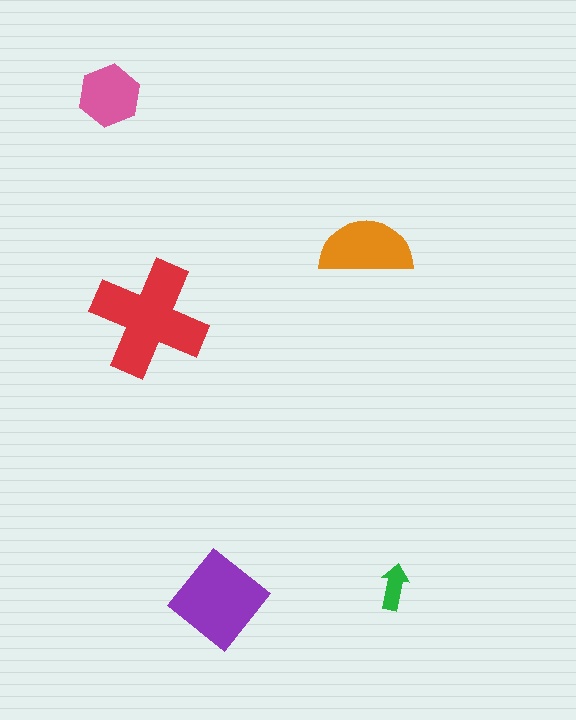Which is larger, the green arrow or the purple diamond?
The purple diamond.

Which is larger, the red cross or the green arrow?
The red cross.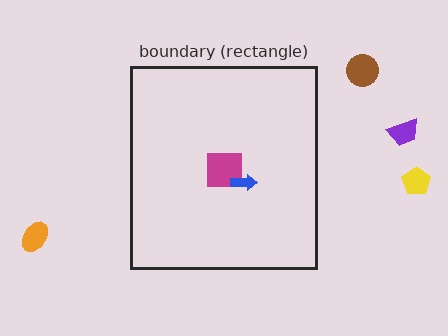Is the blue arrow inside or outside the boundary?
Inside.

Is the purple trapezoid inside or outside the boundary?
Outside.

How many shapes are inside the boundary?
2 inside, 4 outside.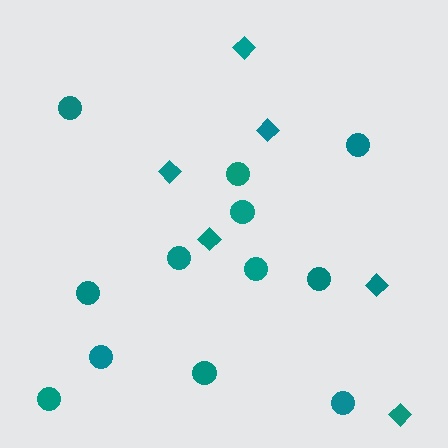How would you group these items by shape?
There are 2 groups: one group of circles (12) and one group of diamonds (6).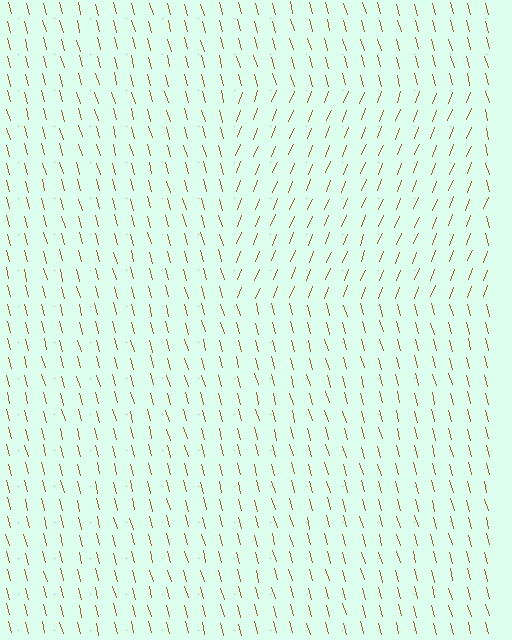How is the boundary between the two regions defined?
The boundary is defined purely by a change in line orientation (approximately 37 degrees difference). All lines are the same color and thickness.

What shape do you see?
I see a rectangle.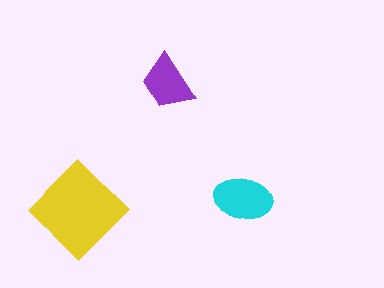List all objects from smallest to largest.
The purple trapezoid, the cyan ellipse, the yellow diamond.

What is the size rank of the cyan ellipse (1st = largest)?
2nd.